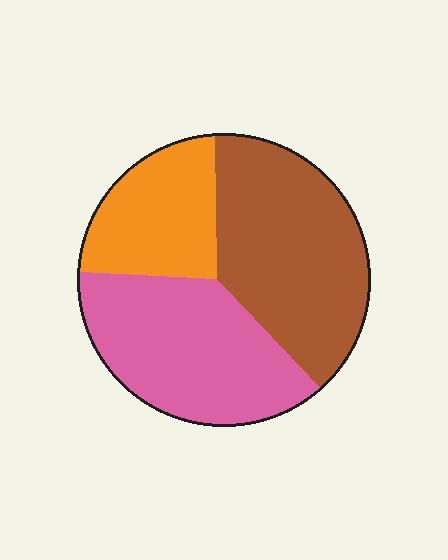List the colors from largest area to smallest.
From largest to smallest: brown, pink, orange.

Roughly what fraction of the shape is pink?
Pink takes up between a third and a half of the shape.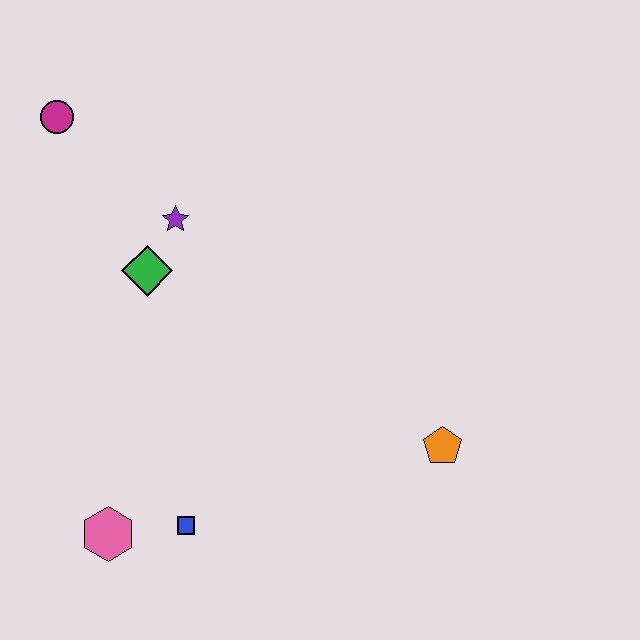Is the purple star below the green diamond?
No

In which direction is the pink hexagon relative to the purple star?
The pink hexagon is below the purple star.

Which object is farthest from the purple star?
The orange pentagon is farthest from the purple star.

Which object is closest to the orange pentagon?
The blue square is closest to the orange pentagon.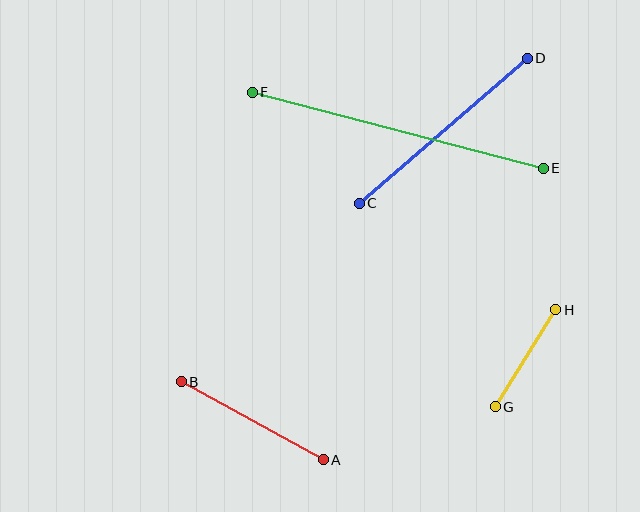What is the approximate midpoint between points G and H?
The midpoint is at approximately (526, 358) pixels.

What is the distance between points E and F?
The distance is approximately 300 pixels.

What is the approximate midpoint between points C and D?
The midpoint is at approximately (443, 131) pixels.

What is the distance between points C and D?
The distance is approximately 222 pixels.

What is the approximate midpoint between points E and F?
The midpoint is at approximately (398, 130) pixels.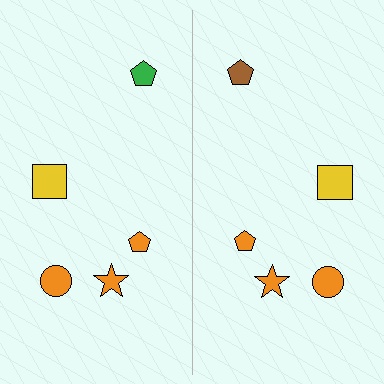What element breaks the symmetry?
The brown pentagon on the right side breaks the symmetry — its mirror counterpart is green.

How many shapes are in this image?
There are 10 shapes in this image.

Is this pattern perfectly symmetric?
No, the pattern is not perfectly symmetric. The brown pentagon on the right side breaks the symmetry — its mirror counterpart is green.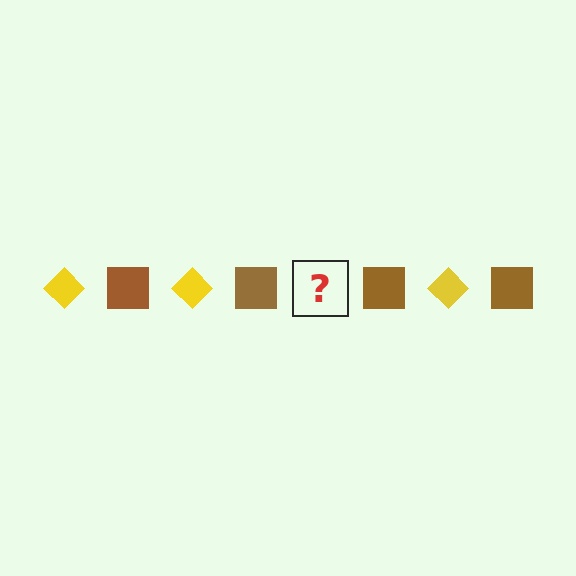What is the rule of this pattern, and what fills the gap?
The rule is that the pattern alternates between yellow diamond and brown square. The gap should be filled with a yellow diamond.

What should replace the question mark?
The question mark should be replaced with a yellow diamond.